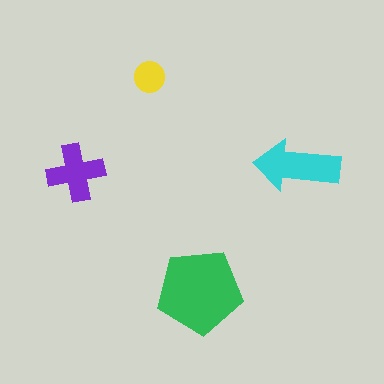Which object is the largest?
The green pentagon.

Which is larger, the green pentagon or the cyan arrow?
The green pentagon.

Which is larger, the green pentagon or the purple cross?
The green pentagon.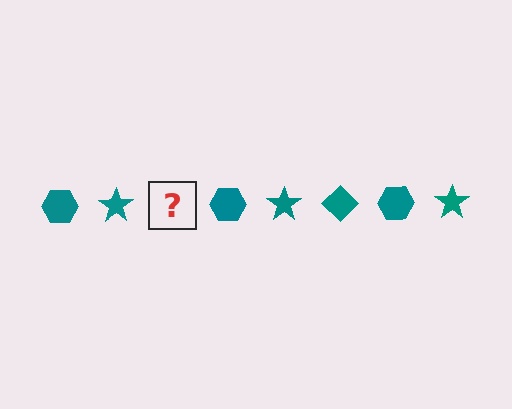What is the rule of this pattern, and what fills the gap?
The rule is that the pattern cycles through hexagon, star, diamond shapes in teal. The gap should be filled with a teal diamond.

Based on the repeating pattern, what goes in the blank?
The blank should be a teal diamond.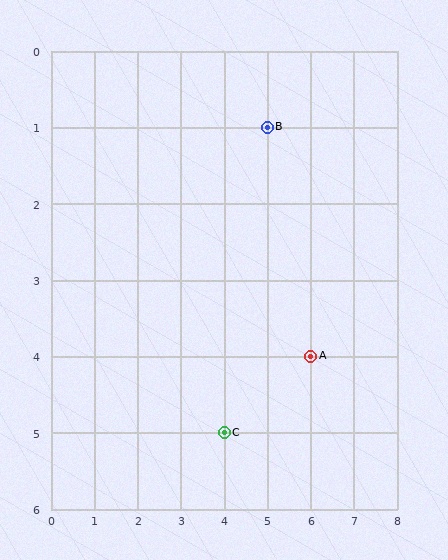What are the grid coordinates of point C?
Point C is at grid coordinates (4, 5).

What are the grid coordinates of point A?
Point A is at grid coordinates (6, 4).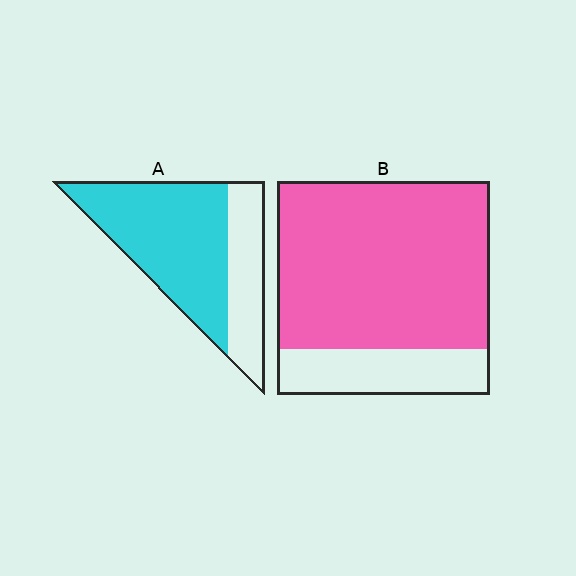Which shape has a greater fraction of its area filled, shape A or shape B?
Shape B.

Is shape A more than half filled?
Yes.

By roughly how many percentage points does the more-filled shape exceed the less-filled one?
By roughly 10 percentage points (B over A).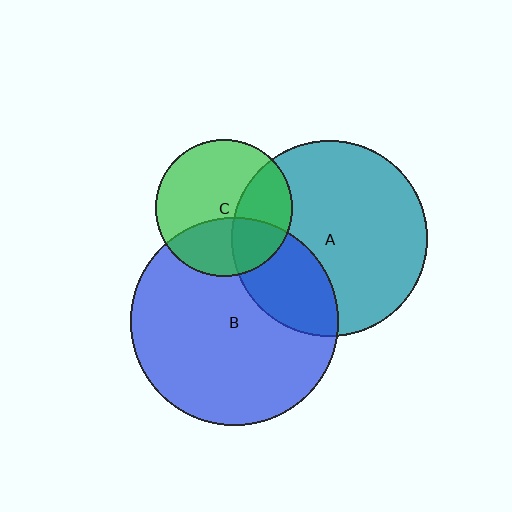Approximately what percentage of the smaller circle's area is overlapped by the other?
Approximately 30%.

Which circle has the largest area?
Circle B (blue).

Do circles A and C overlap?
Yes.